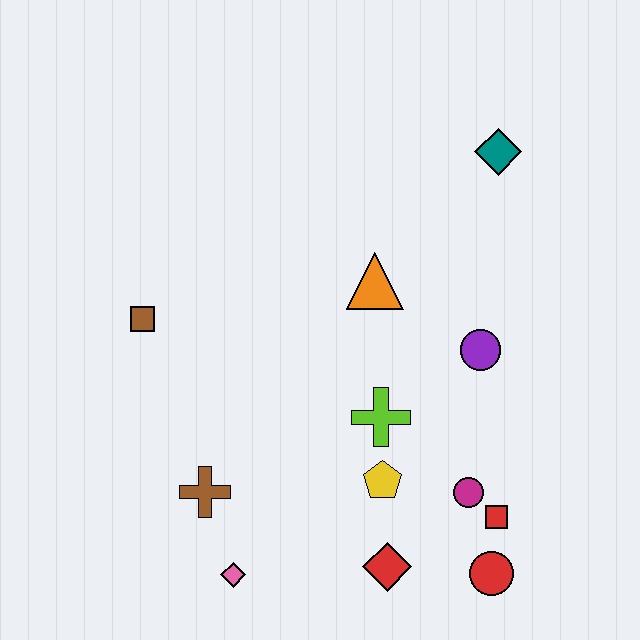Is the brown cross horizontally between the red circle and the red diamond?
No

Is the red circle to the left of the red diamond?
No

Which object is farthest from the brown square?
The red circle is farthest from the brown square.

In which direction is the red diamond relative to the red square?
The red diamond is to the left of the red square.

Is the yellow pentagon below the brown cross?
No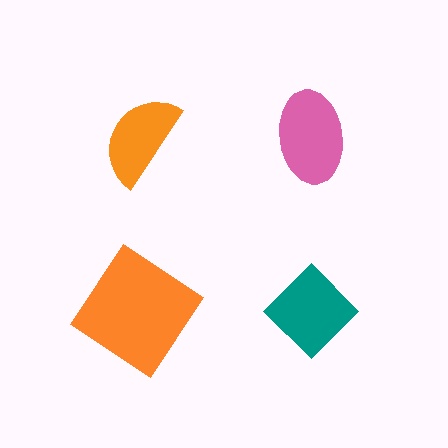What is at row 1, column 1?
An orange semicircle.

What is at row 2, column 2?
A teal diamond.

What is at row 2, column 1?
An orange diamond.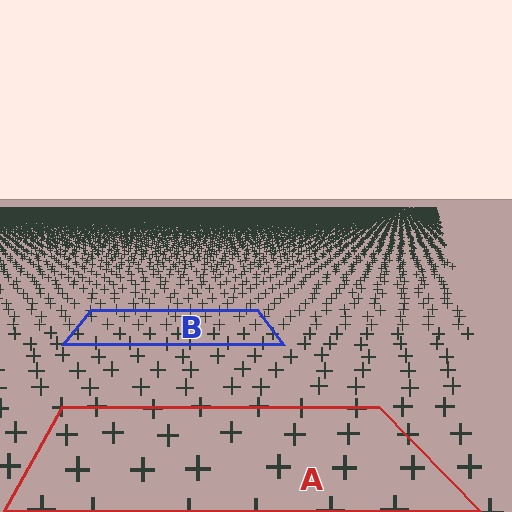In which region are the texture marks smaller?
The texture marks are smaller in region B, because it is farther away.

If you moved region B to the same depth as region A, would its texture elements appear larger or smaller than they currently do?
They would appear larger. At a closer depth, the same texture elements are projected at a bigger on-screen size.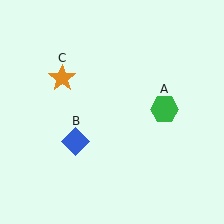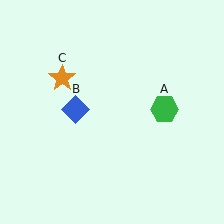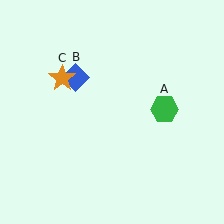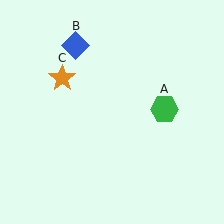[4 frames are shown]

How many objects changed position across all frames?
1 object changed position: blue diamond (object B).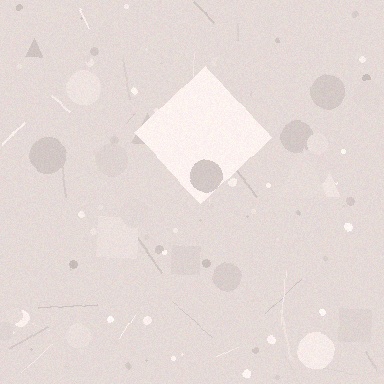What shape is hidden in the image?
A diamond is hidden in the image.